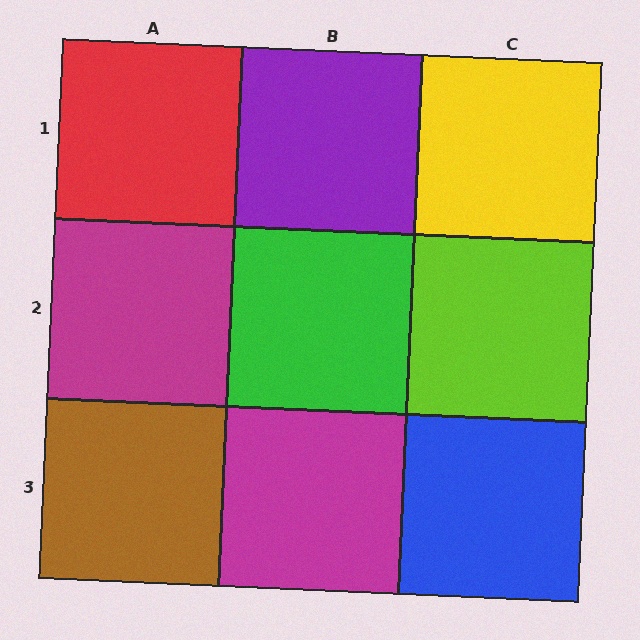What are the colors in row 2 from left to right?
Magenta, green, lime.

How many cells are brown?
1 cell is brown.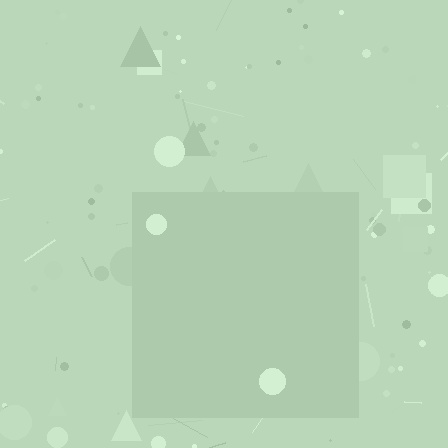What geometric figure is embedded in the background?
A square is embedded in the background.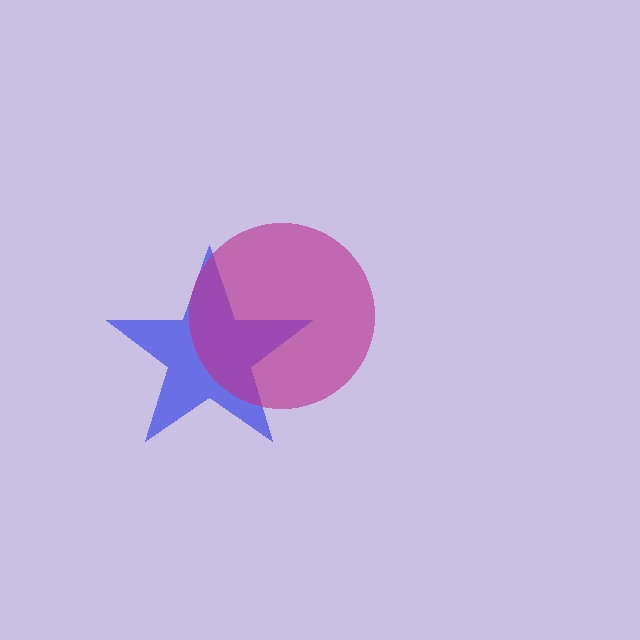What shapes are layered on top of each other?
The layered shapes are: a blue star, a magenta circle.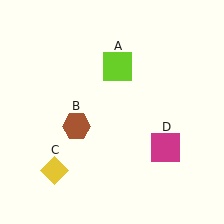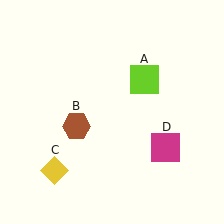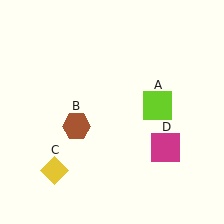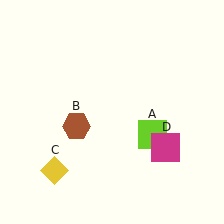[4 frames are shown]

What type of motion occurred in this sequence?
The lime square (object A) rotated clockwise around the center of the scene.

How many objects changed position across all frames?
1 object changed position: lime square (object A).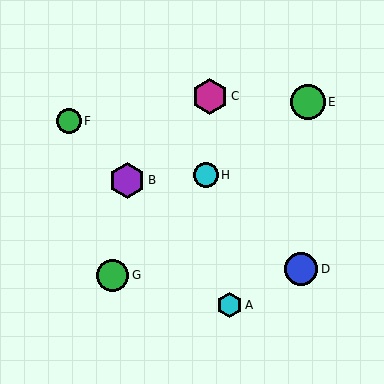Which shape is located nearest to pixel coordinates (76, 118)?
The green circle (labeled F) at (69, 121) is nearest to that location.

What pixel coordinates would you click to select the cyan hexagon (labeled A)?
Click at (229, 305) to select the cyan hexagon A.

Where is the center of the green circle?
The center of the green circle is at (69, 121).